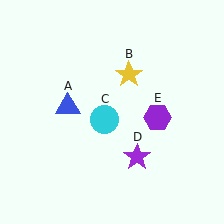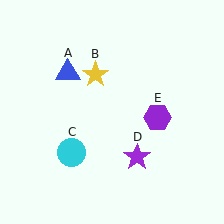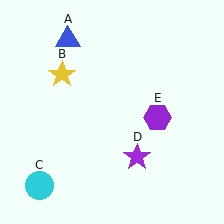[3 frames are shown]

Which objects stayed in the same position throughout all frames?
Purple star (object D) and purple hexagon (object E) remained stationary.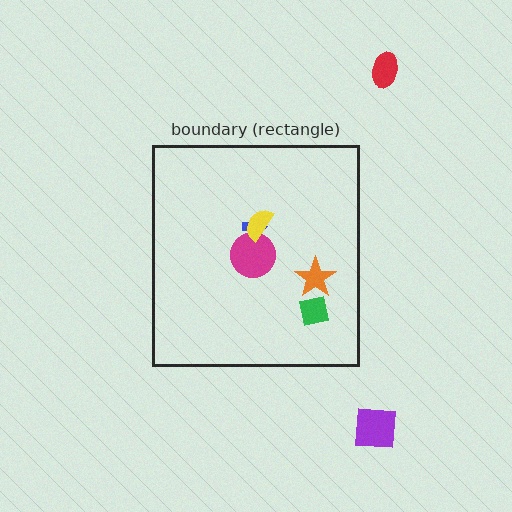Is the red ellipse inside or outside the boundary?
Outside.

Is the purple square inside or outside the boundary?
Outside.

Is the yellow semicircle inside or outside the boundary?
Inside.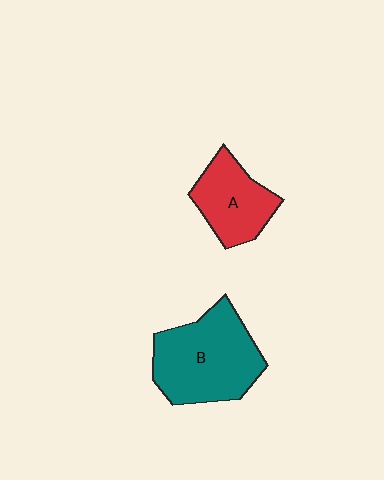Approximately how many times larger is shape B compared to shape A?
Approximately 1.6 times.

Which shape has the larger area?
Shape B (teal).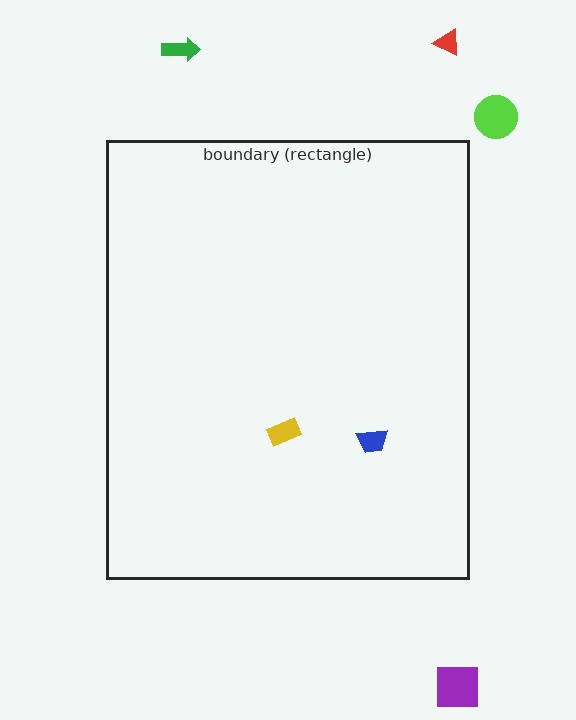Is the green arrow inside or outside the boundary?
Outside.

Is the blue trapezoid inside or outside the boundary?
Inside.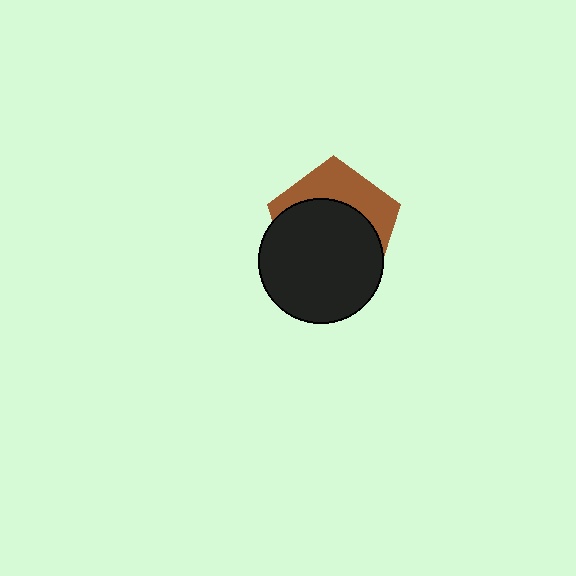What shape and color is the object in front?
The object in front is a black circle.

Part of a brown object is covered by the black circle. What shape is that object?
It is a pentagon.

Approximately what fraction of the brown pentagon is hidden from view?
Roughly 64% of the brown pentagon is hidden behind the black circle.